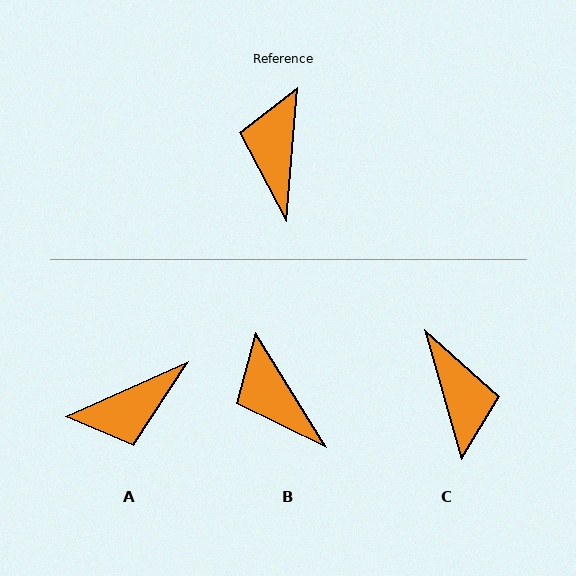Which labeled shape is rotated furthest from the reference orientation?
C, about 159 degrees away.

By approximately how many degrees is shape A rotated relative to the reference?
Approximately 119 degrees counter-clockwise.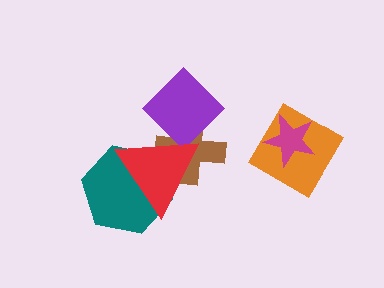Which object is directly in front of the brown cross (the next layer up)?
The purple diamond is directly in front of the brown cross.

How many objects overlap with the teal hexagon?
1 object overlaps with the teal hexagon.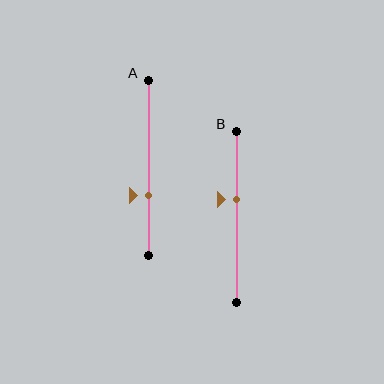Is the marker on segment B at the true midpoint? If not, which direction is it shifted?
No, the marker on segment B is shifted upward by about 10% of the segment length.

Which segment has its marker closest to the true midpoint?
Segment B has its marker closest to the true midpoint.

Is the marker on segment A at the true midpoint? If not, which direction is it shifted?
No, the marker on segment A is shifted downward by about 16% of the segment length.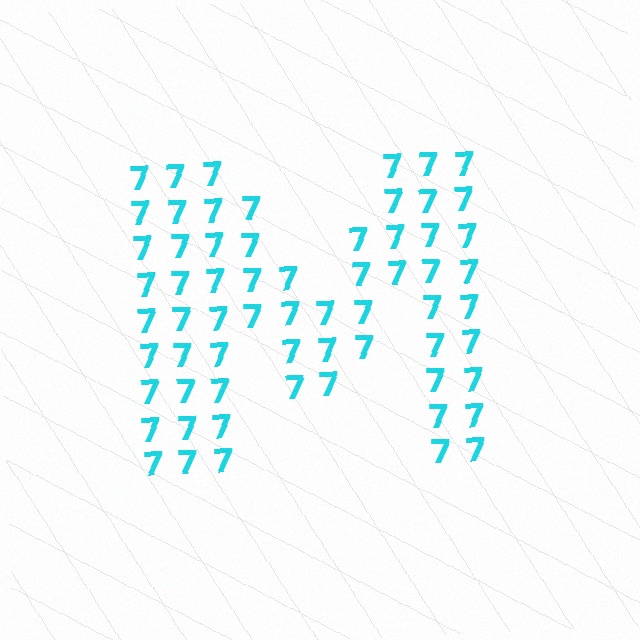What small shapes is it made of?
It is made of small digit 7's.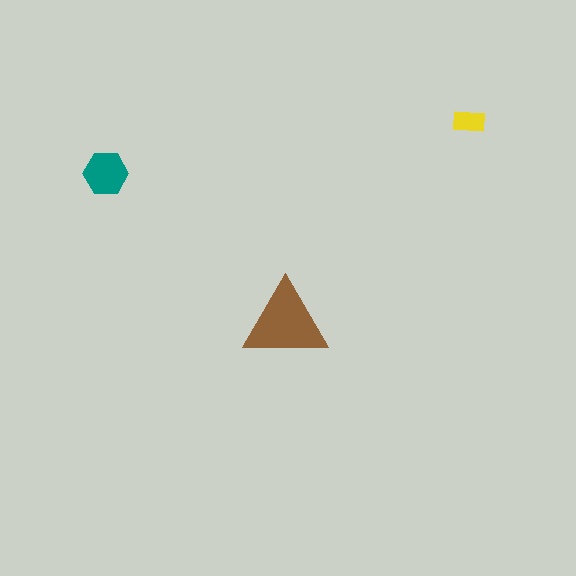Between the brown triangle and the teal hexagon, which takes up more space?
The brown triangle.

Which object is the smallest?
The yellow rectangle.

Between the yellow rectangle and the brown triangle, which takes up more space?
The brown triangle.